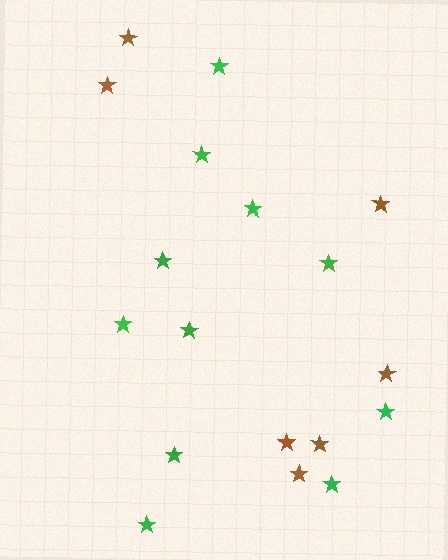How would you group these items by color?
There are 2 groups: one group of brown stars (7) and one group of green stars (11).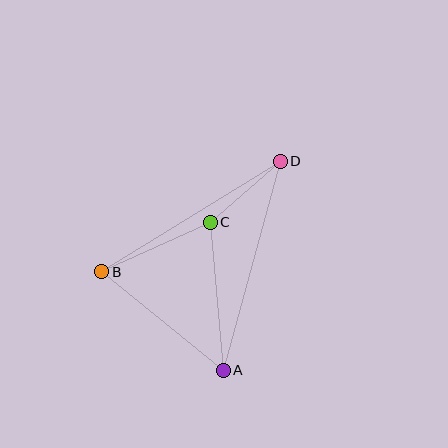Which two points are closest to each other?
Points C and D are closest to each other.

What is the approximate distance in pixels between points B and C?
The distance between B and C is approximately 119 pixels.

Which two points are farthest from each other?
Points A and D are farthest from each other.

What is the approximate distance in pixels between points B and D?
The distance between B and D is approximately 210 pixels.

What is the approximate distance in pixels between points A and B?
The distance between A and B is approximately 156 pixels.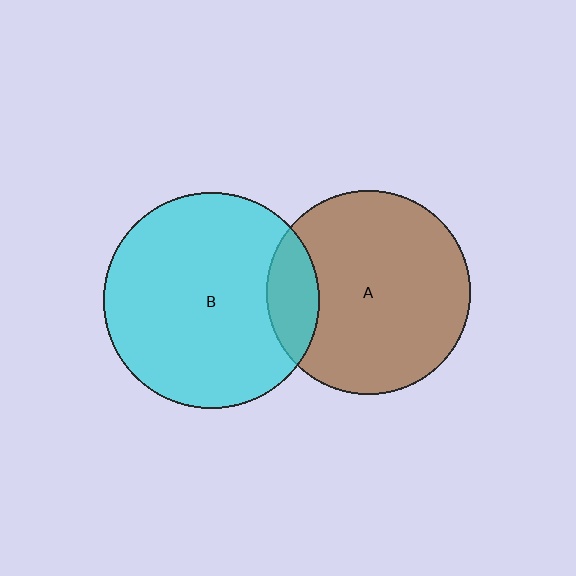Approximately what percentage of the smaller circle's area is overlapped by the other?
Approximately 15%.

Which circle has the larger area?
Circle B (cyan).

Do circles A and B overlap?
Yes.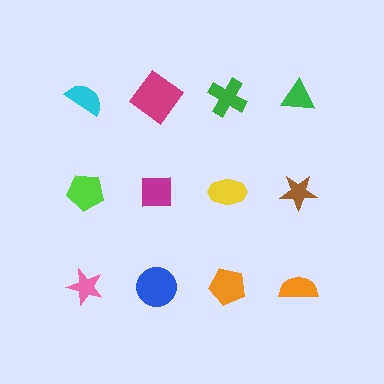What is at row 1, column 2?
A magenta diamond.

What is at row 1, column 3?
A green cross.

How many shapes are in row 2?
4 shapes.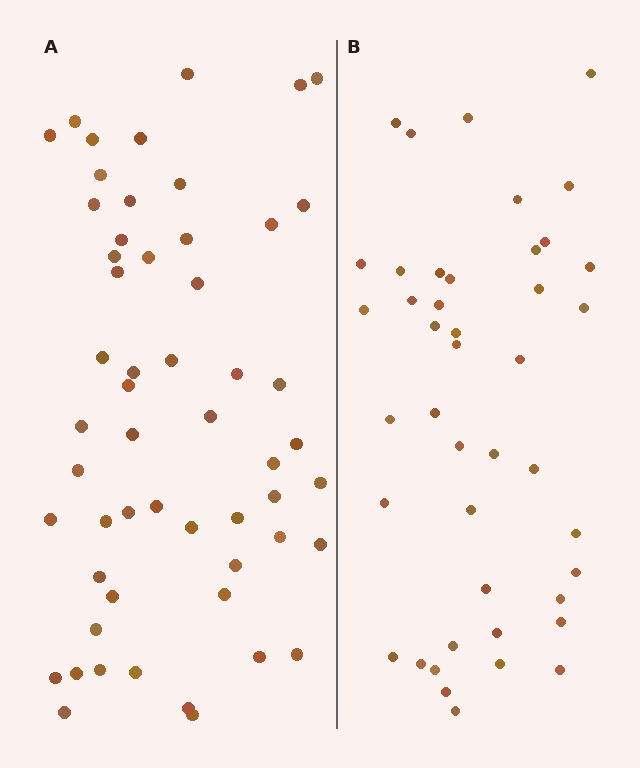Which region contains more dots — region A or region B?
Region A (the left region) has more dots.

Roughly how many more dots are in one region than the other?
Region A has roughly 12 or so more dots than region B.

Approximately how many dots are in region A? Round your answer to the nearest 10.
About 60 dots. (The exact count is 55, which rounds to 60.)